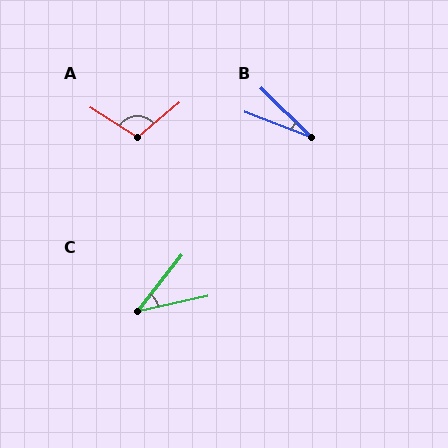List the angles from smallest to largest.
B (23°), C (39°), A (107°).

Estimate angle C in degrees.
Approximately 39 degrees.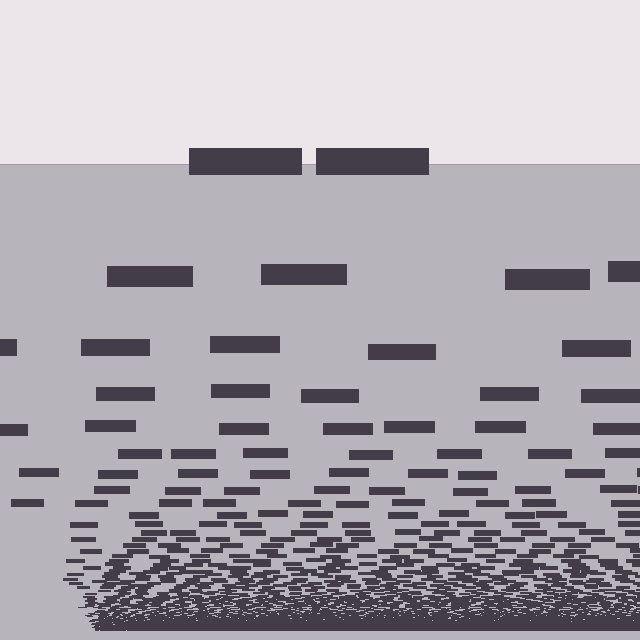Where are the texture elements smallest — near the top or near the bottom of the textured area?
Near the bottom.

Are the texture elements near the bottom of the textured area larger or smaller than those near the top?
Smaller. The gradient is inverted — elements near the bottom are smaller and denser.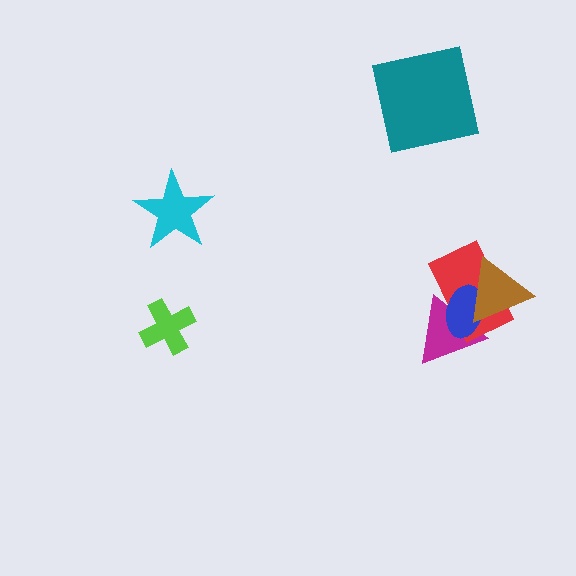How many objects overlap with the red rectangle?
3 objects overlap with the red rectangle.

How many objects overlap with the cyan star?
0 objects overlap with the cyan star.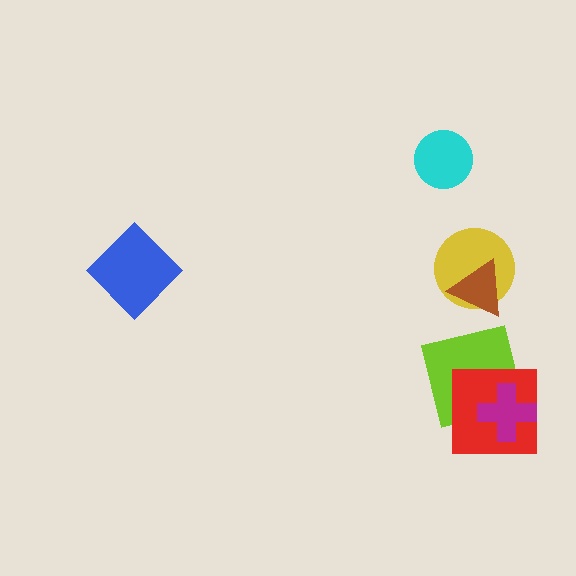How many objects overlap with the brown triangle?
1 object overlaps with the brown triangle.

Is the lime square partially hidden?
Yes, it is partially covered by another shape.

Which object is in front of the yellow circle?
The brown triangle is in front of the yellow circle.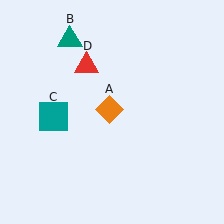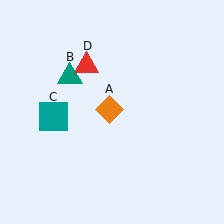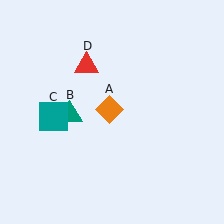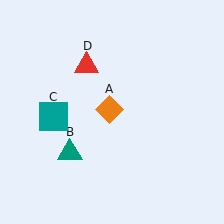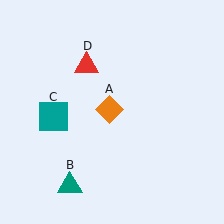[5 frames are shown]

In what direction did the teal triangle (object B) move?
The teal triangle (object B) moved down.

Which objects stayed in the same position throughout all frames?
Orange diamond (object A) and teal square (object C) and red triangle (object D) remained stationary.